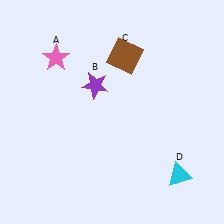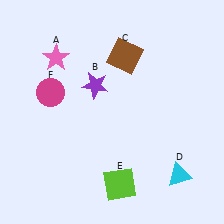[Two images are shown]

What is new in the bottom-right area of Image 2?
A lime square (E) was added in the bottom-right area of Image 2.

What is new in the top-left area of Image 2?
A magenta circle (F) was added in the top-left area of Image 2.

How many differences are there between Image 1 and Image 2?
There are 2 differences between the two images.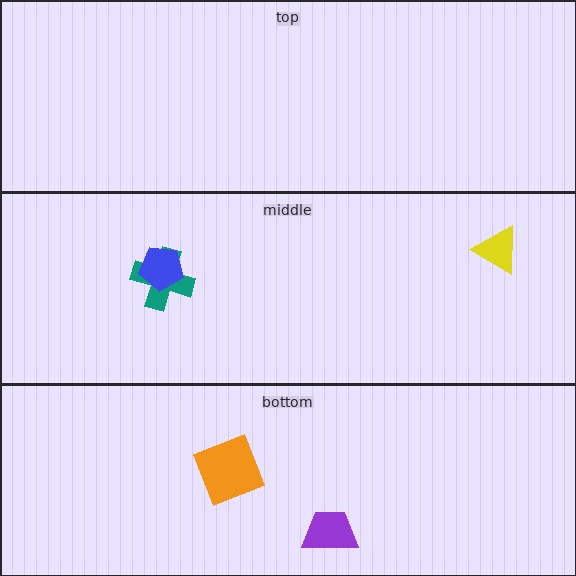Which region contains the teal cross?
The middle region.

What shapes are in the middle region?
The teal cross, the blue pentagon, the yellow triangle.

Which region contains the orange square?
The bottom region.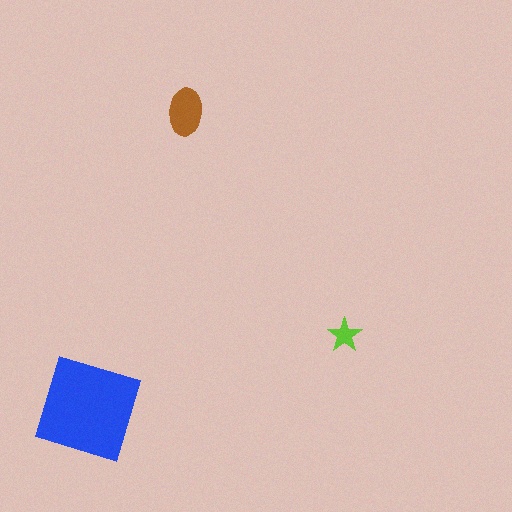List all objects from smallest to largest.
The lime star, the brown ellipse, the blue square.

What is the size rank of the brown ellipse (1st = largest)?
2nd.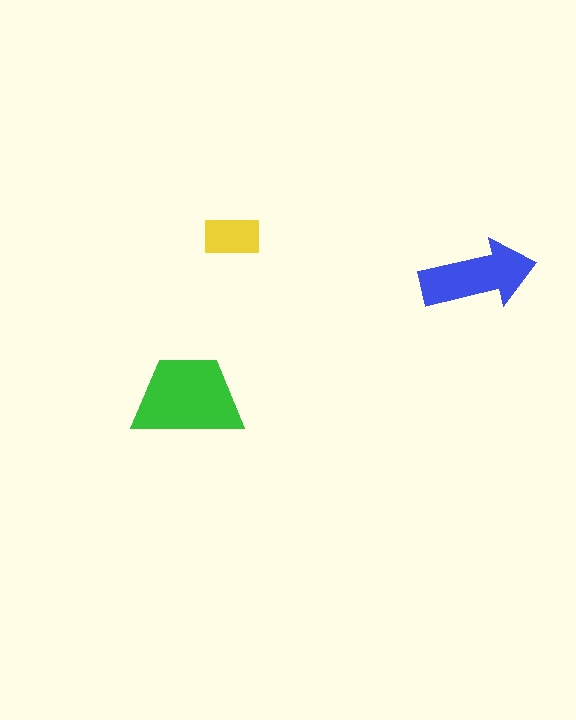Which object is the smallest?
The yellow rectangle.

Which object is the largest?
The green trapezoid.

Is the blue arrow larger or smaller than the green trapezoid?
Smaller.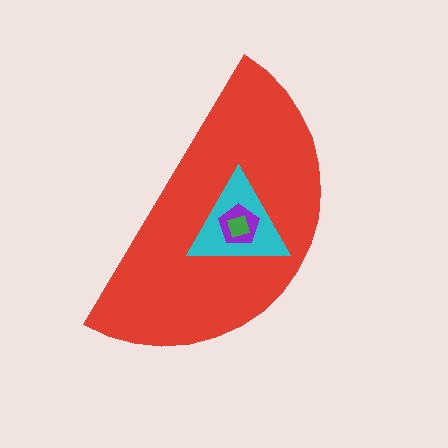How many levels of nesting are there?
4.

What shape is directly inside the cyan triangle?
The purple pentagon.